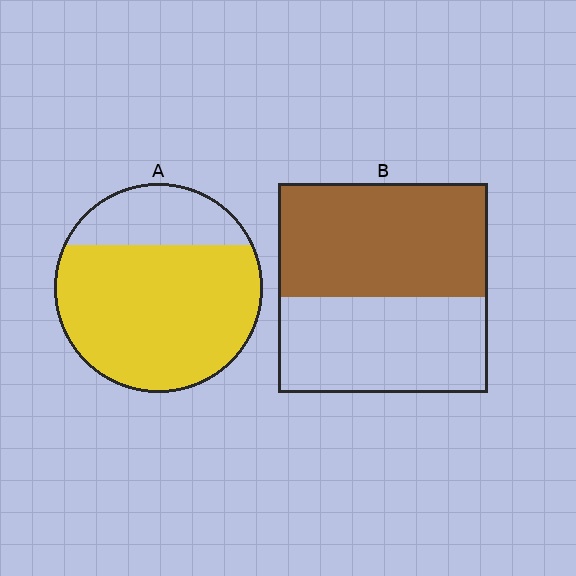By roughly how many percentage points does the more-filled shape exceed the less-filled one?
By roughly 20 percentage points (A over B).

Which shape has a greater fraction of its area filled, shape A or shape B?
Shape A.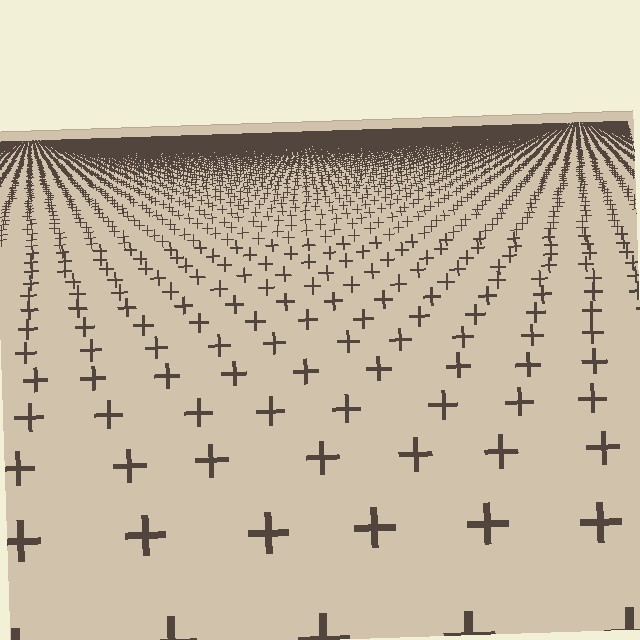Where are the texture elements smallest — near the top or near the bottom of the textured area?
Near the top.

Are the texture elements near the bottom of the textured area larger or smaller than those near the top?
Larger. Near the bottom, elements are closer to the viewer and appear at a bigger on-screen size.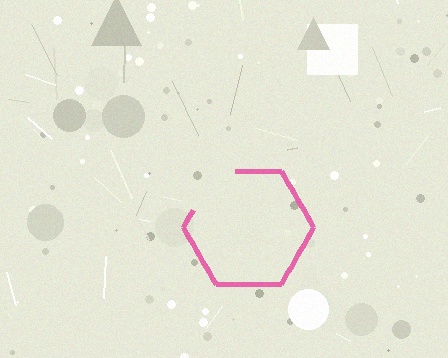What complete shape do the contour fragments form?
The contour fragments form a hexagon.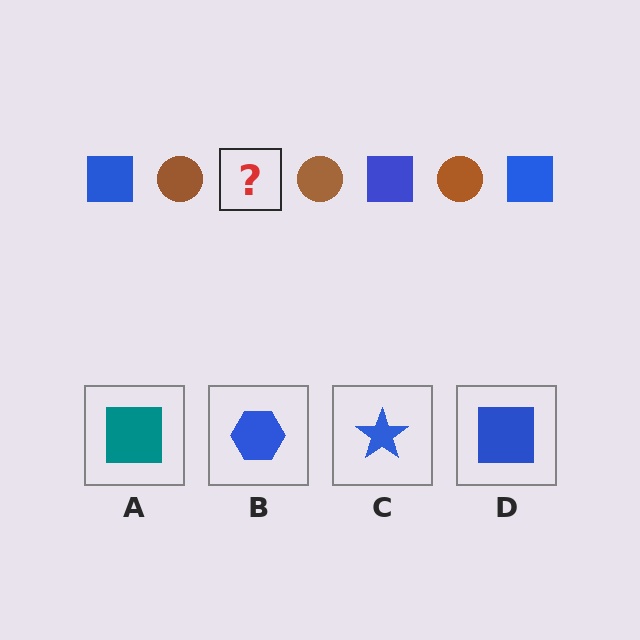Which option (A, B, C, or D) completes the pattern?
D.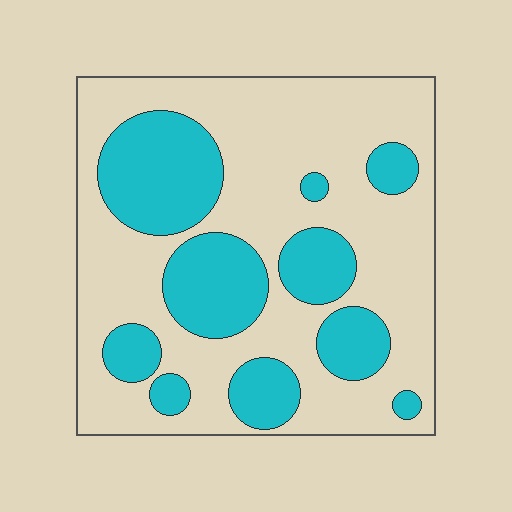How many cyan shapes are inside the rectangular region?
10.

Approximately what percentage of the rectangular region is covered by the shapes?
Approximately 35%.